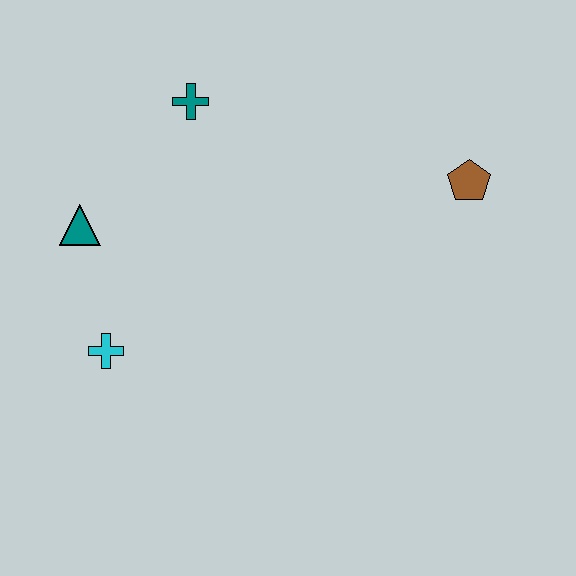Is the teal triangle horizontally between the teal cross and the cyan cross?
No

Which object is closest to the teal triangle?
The cyan cross is closest to the teal triangle.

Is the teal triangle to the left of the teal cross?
Yes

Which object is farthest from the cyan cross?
The brown pentagon is farthest from the cyan cross.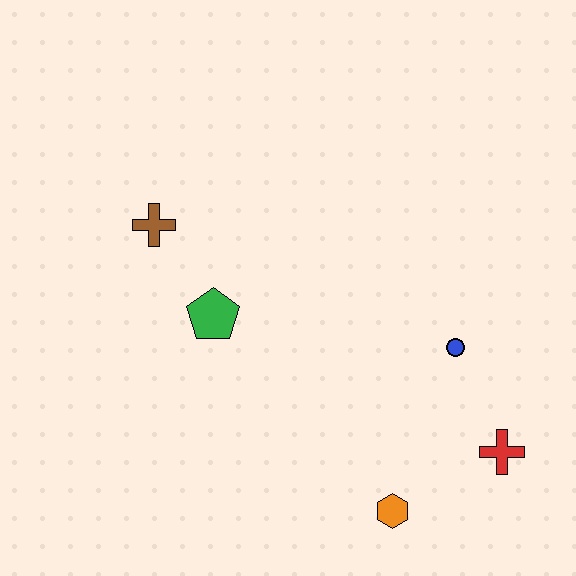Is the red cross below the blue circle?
Yes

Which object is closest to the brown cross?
The green pentagon is closest to the brown cross.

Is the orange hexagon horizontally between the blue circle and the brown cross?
Yes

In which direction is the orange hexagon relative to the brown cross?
The orange hexagon is below the brown cross.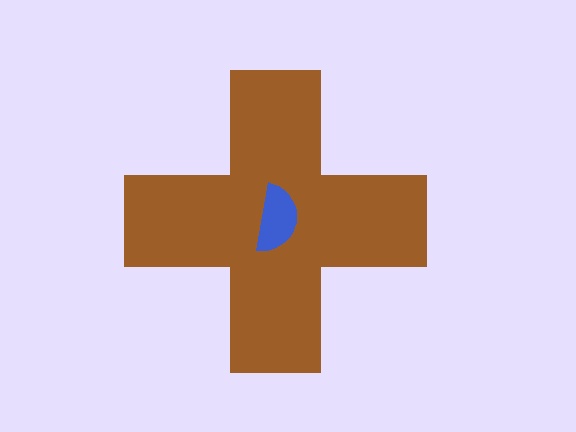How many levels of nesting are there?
2.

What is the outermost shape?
The brown cross.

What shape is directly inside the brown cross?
The blue semicircle.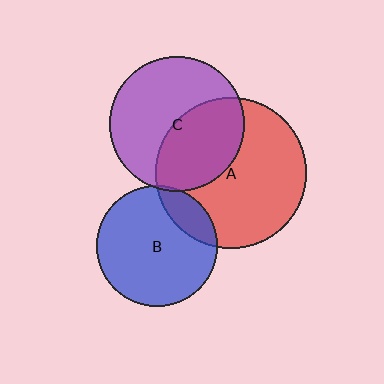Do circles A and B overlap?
Yes.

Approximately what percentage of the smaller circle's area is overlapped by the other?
Approximately 15%.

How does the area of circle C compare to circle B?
Approximately 1.3 times.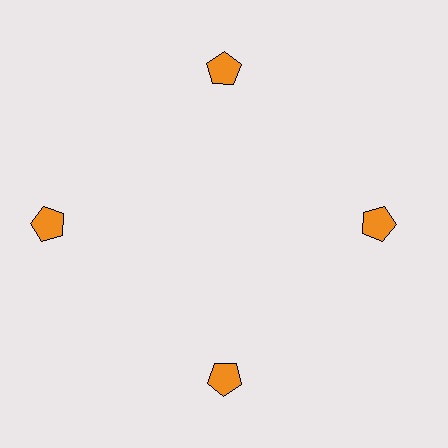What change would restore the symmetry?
The symmetry would be restored by moving it inward, back onto the ring so that all 4 pentagons sit at equal angles and equal distance from the center.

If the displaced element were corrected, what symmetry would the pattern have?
It would have 4-fold rotational symmetry — the pattern would map onto itself every 90 degrees.